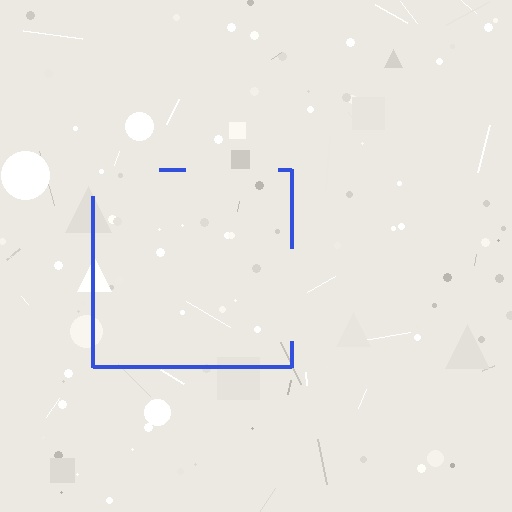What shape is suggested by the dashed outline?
The dashed outline suggests a square.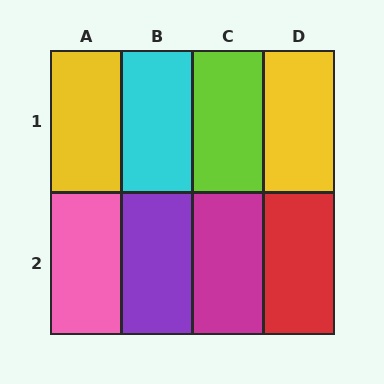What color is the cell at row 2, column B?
Purple.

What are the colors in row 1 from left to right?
Yellow, cyan, lime, yellow.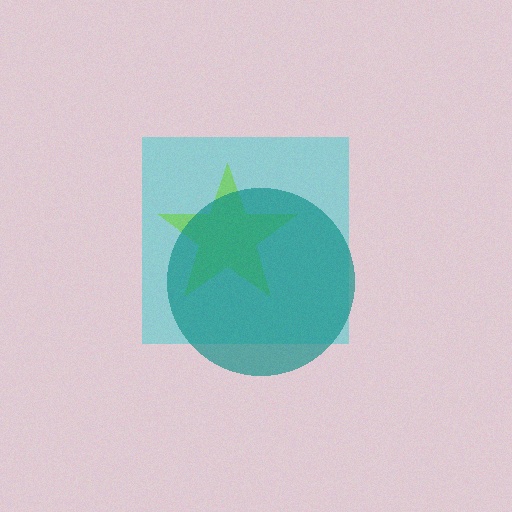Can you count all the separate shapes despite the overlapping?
Yes, there are 3 separate shapes.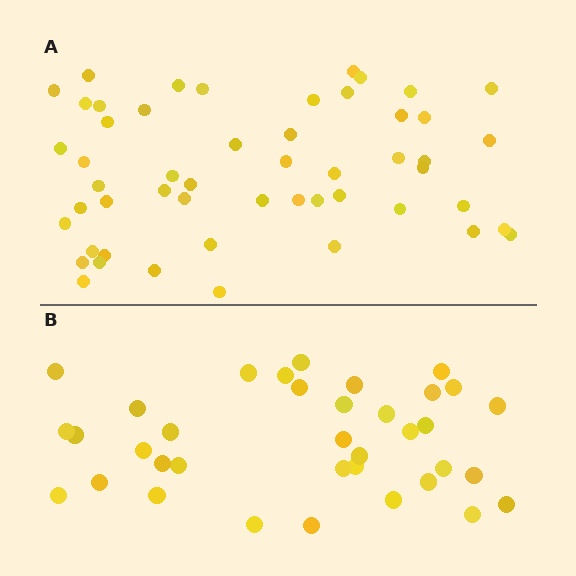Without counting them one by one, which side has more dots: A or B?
Region A (the top region) has more dots.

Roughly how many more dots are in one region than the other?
Region A has approximately 15 more dots than region B.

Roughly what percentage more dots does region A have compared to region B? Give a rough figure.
About 45% more.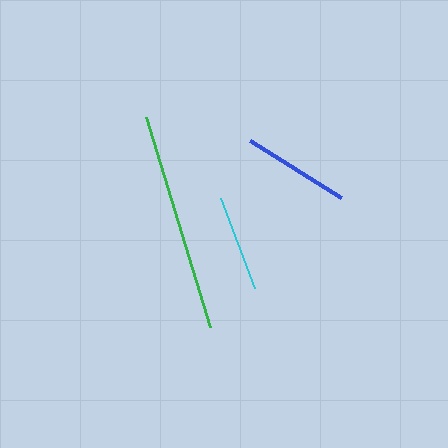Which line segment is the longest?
The green line is the longest at approximately 220 pixels.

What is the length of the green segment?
The green segment is approximately 220 pixels long.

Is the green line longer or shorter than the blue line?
The green line is longer than the blue line.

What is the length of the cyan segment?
The cyan segment is approximately 95 pixels long.